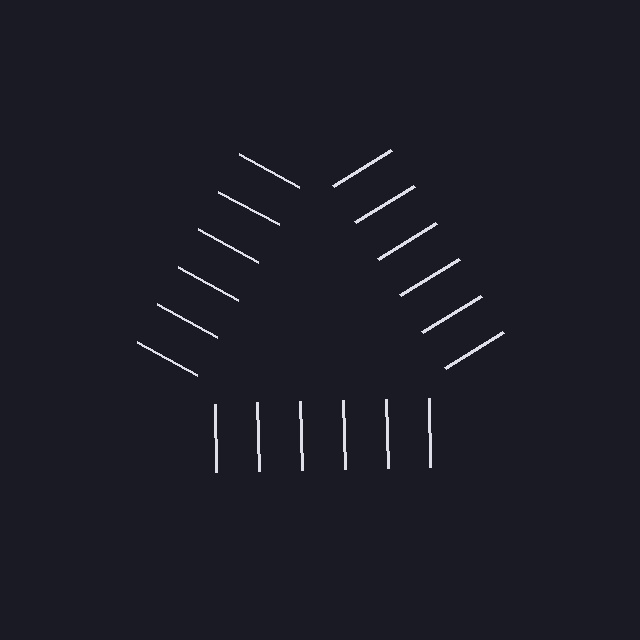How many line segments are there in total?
18 — 6 along each of the 3 edges.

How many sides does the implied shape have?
3 sides — the line-ends trace a triangle.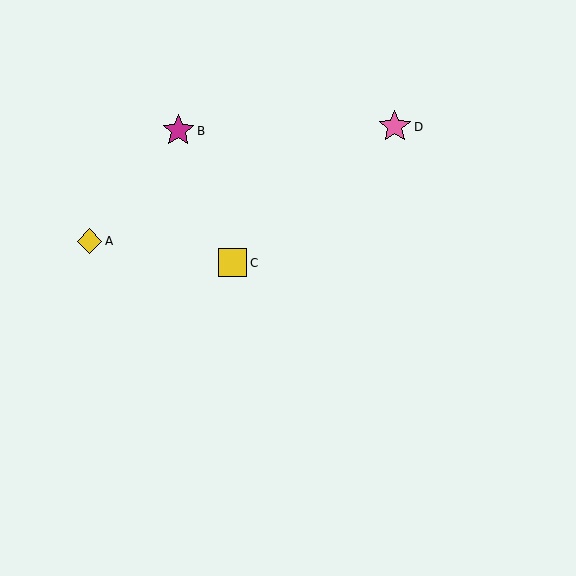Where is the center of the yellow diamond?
The center of the yellow diamond is at (90, 241).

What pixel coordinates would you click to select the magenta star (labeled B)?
Click at (178, 131) to select the magenta star B.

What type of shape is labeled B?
Shape B is a magenta star.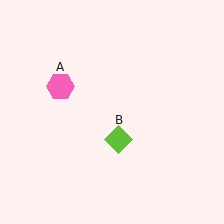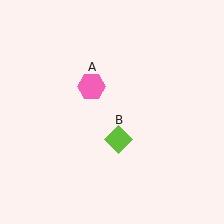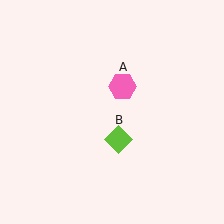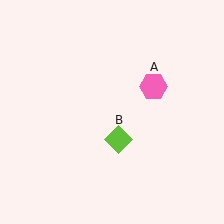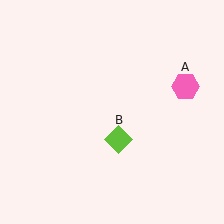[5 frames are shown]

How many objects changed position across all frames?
1 object changed position: pink hexagon (object A).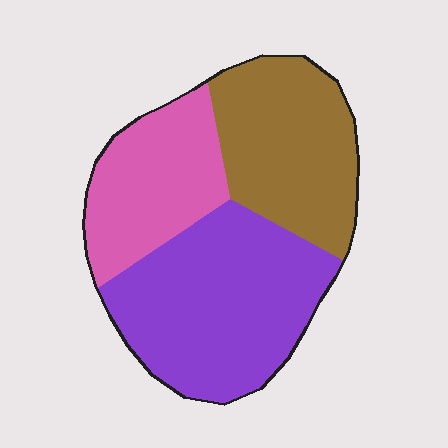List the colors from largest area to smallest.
From largest to smallest: purple, brown, pink.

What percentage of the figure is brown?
Brown covers around 30% of the figure.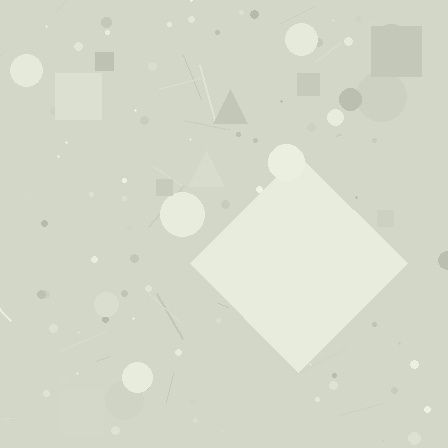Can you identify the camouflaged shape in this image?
The camouflaged shape is a diamond.